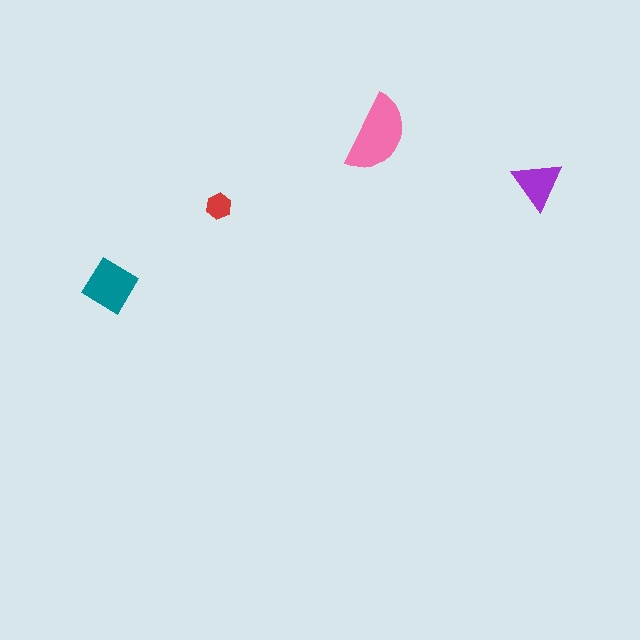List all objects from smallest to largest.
The red hexagon, the purple triangle, the teal diamond, the pink semicircle.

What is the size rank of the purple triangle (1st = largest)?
3rd.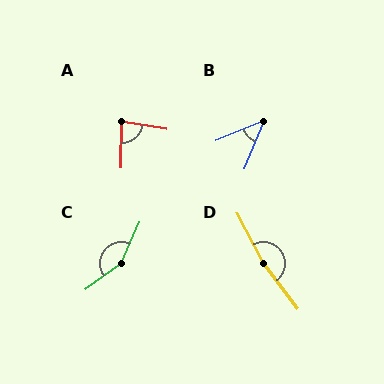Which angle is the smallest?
B, at approximately 45 degrees.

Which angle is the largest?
D, at approximately 170 degrees.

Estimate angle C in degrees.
Approximately 150 degrees.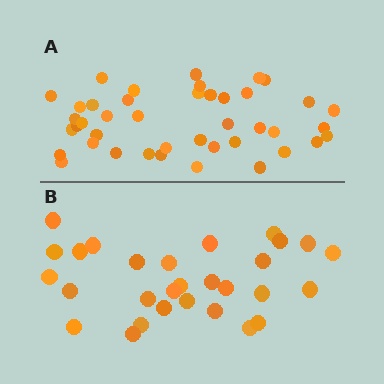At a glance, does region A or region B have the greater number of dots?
Region A (the top region) has more dots.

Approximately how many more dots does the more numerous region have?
Region A has approximately 15 more dots than region B.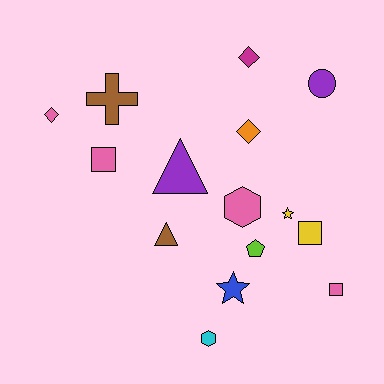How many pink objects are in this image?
There are 4 pink objects.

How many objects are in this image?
There are 15 objects.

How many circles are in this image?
There is 1 circle.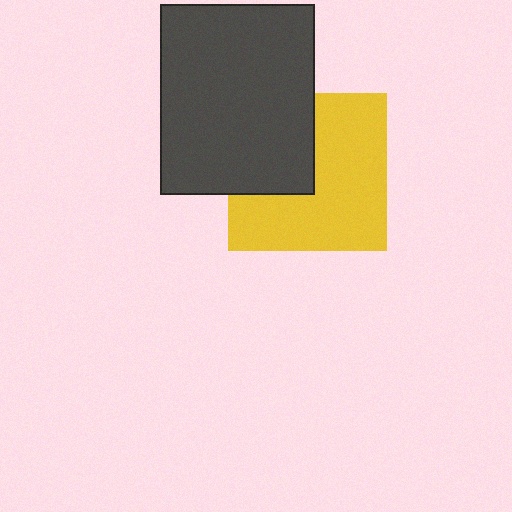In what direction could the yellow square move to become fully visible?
The yellow square could move toward the lower-right. That would shift it out from behind the dark gray rectangle entirely.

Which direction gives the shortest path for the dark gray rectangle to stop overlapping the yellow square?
Moving toward the upper-left gives the shortest separation.